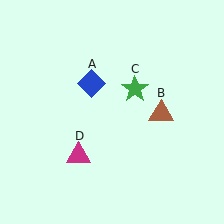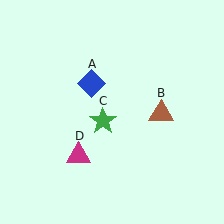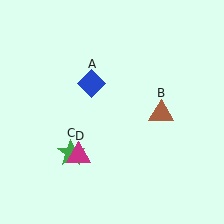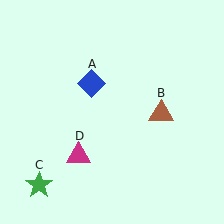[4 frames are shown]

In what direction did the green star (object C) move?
The green star (object C) moved down and to the left.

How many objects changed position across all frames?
1 object changed position: green star (object C).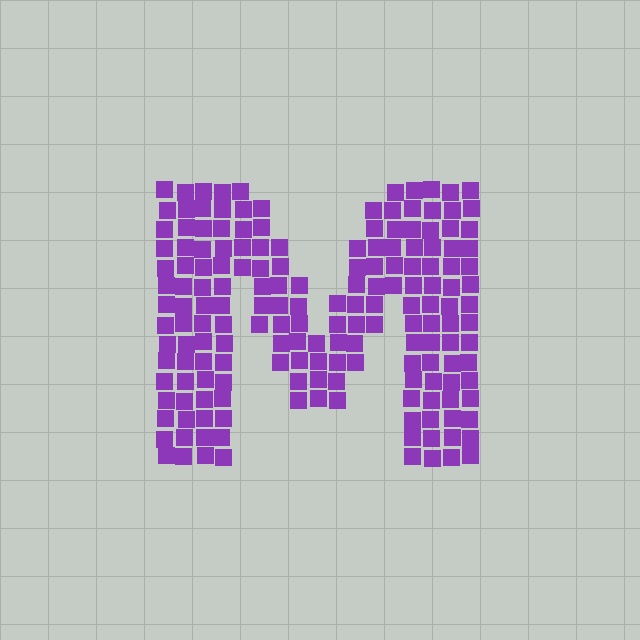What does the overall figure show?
The overall figure shows the letter M.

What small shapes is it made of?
It is made of small squares.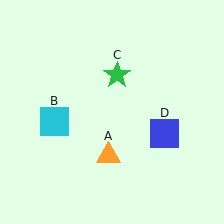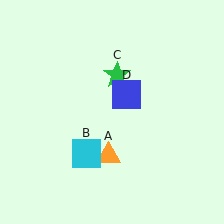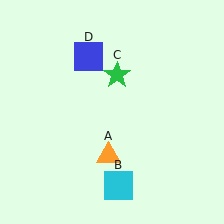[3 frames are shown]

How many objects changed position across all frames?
2 objects changed position: cyan square (object B), blue square (object D).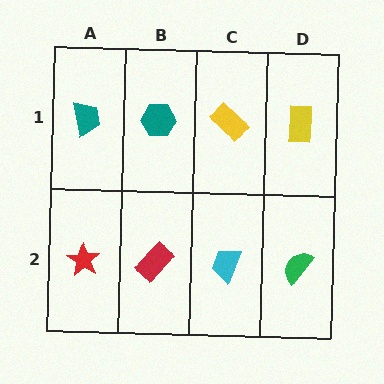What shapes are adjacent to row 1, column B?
A red rectangle (row 2, column B), a teal trapezoid (row 1, column A), a yellow rectangle (row 1, column C).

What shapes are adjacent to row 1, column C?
A cyan trapezoid (row 2, column C), a teal hexagon (row 1, column B), a yellow rectangle (row 1, column D).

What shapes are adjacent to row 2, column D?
A yellow rectangle (row 1, column D), a cyan trapezoid (row 2, column C).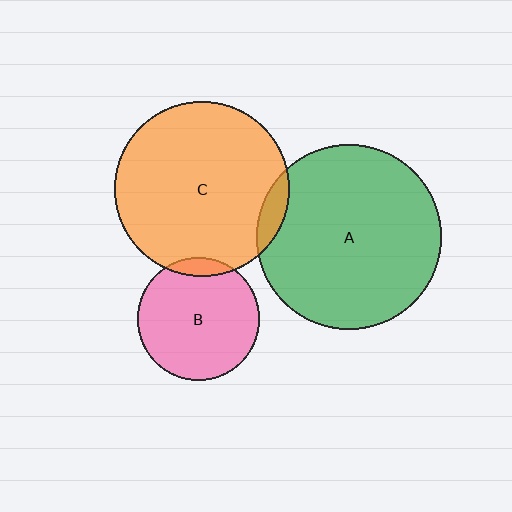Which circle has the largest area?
Circle A (green).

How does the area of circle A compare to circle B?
Approximately 2.3 times.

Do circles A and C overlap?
Yes.